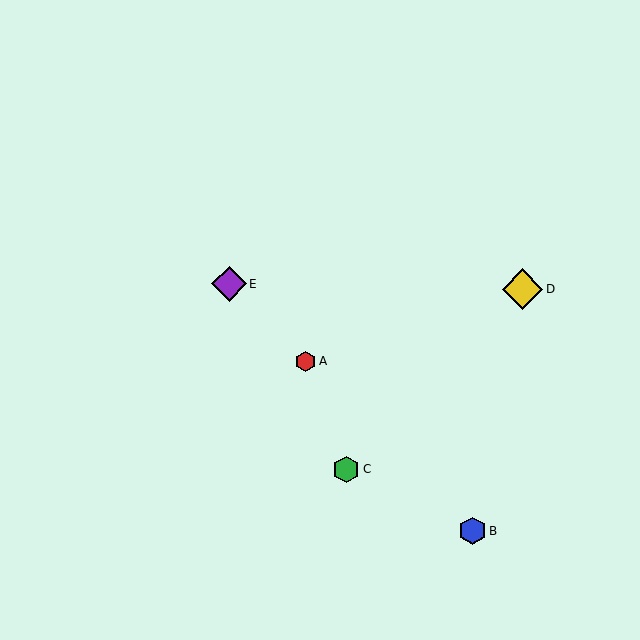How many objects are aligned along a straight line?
3 objects (A, B, E) are aligned along a straight line.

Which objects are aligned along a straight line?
Objects A, B, E are aligned along a straight line.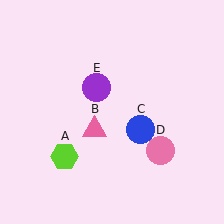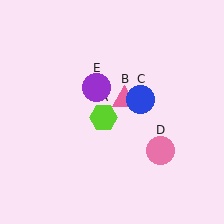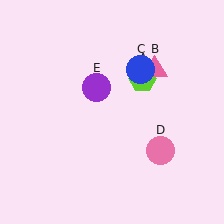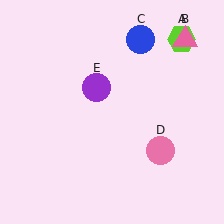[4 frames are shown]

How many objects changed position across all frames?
3 objects changed position: lime hexagon (object A), pink triangle (object B), blue circle (object C).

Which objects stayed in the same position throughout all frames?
Pink circle (object D) and purple circle (object E) remained stationary.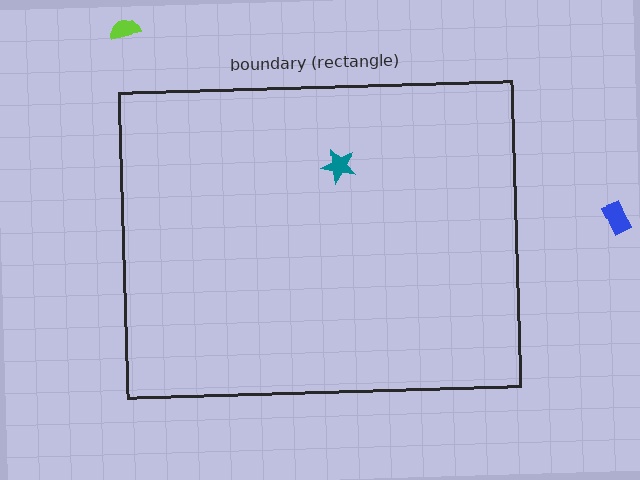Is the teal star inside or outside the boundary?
Inside.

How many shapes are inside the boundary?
1 inside, 2 outside.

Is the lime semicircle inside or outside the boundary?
Outside.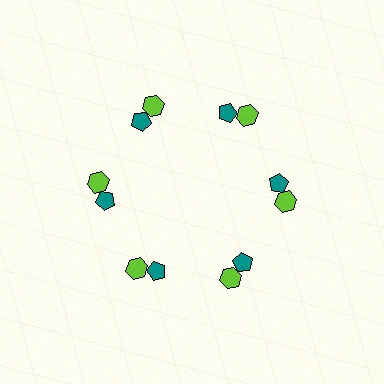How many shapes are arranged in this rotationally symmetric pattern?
There are 12 shapes, arranged in 6 groups of 2.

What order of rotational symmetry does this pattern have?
This pattern has 6-fold rotational symmetry.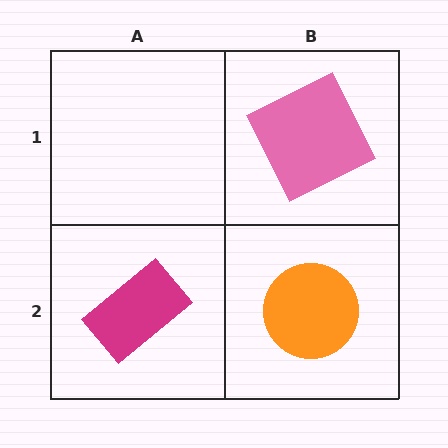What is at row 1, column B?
A pink square.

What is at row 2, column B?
An orange circle.